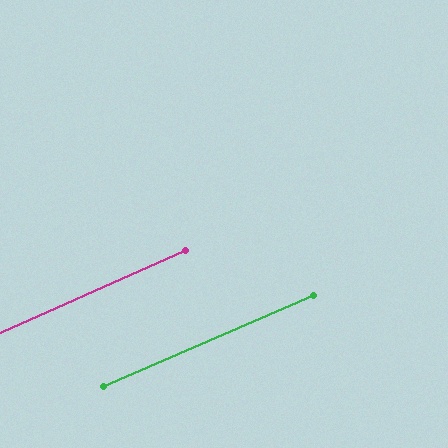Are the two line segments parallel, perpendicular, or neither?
Parallel — their directions differ by only 0.5°.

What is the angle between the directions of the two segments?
Approximately 1 degree.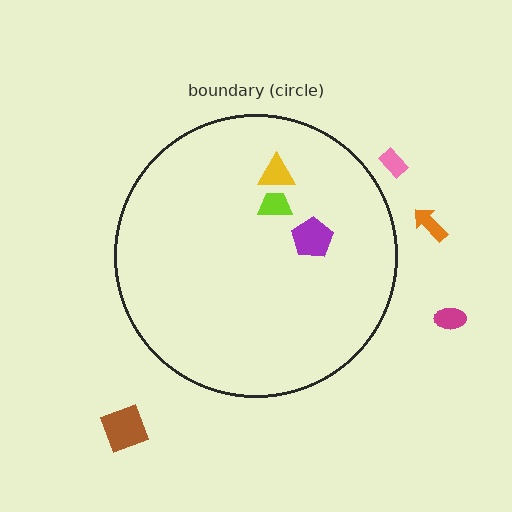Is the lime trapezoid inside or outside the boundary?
Inside.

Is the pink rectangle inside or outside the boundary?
Outside.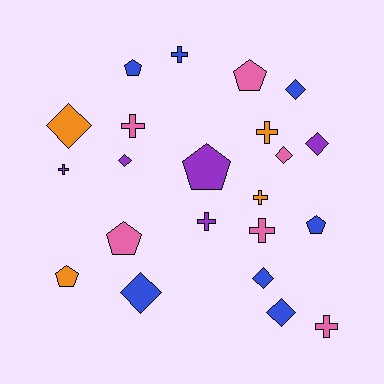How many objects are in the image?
There are 22 objects.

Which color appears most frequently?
Blue, with 7 objects.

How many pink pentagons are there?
There are 2 pink pentagons.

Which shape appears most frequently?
Cross, with 8 objects.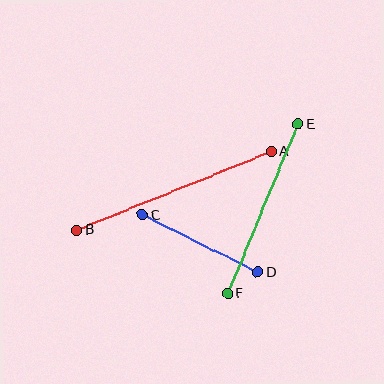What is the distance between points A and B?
The distance is approximately 210 pixels.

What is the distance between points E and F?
The distance is approximately 183 pixels.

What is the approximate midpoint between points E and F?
The midpoint is at approximately (263, 209) pixels.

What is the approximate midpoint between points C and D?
The midpoint is at approximately (200, 244) pixels.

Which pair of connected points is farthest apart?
Points A and B are farthest apart.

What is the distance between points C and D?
The distance is approximately 129 pixels.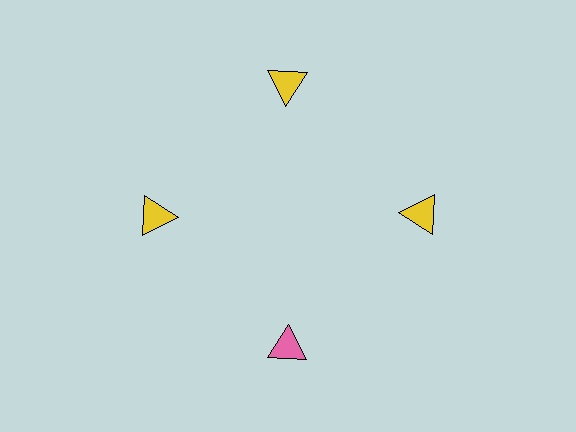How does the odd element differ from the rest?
It has a different color: pink instead of yellow.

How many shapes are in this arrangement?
There are 4 shapes arranged in a ring pattern.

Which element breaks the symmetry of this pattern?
The pink triangle at roughly the 6 o'clock position breaks the symmetry. All other shapes are yellow triangles.